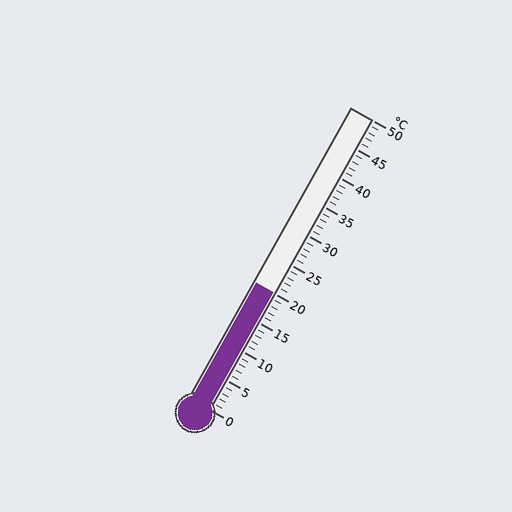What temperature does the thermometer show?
The thermometer shows approximately 20°C.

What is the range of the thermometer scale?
The thermometer scale ranges from 0°C to 50°C.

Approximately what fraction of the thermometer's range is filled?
The thermometer is filled to approximately 40% of its range.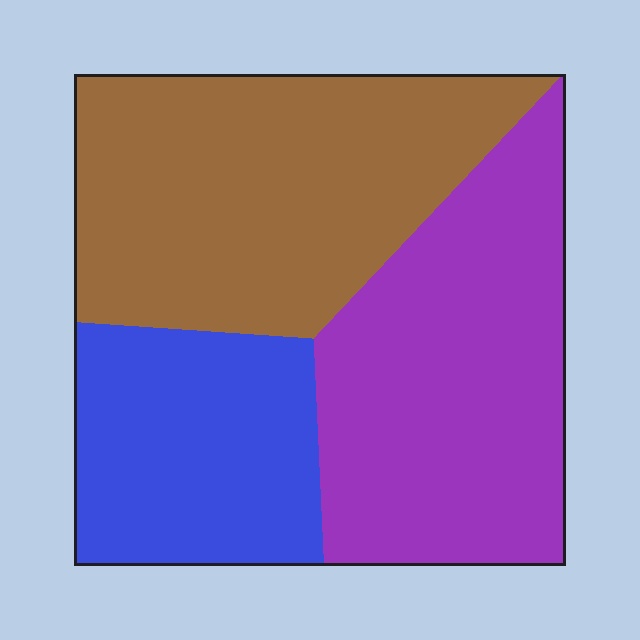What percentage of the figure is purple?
Purple covers 37% of the figure.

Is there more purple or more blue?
Purple.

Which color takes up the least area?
Blue, at roughly 25%.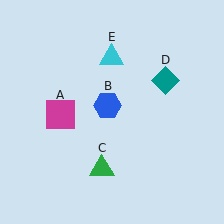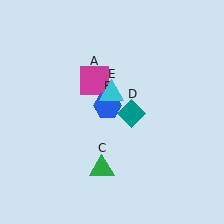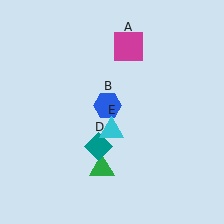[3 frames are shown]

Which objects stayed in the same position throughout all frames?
Blue hexagon (object B) and green triangle (object C) remained stationary.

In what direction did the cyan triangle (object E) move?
The cyan triangle (object E) moved down.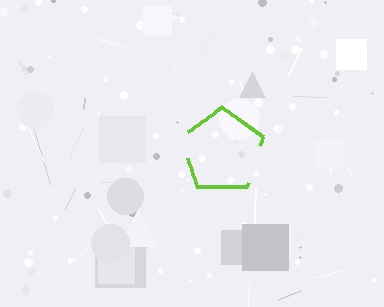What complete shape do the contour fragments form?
The contour fragments form a pentagon.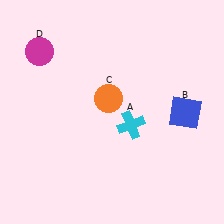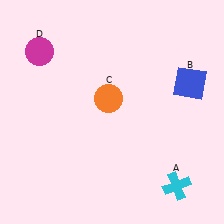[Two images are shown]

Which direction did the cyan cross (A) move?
The cyan cross (A) moved down.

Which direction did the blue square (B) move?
The blue square (B) moved up.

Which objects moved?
The objects that moved are: the cyan cross (A), the blue square (B).